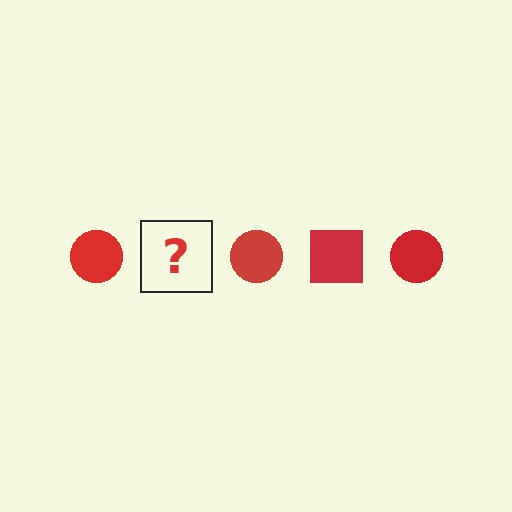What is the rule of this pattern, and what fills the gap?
The rule is that the pattern cycles through circle, square shapes in red. The gap should be filled with a red square.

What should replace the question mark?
The question mark should be replaced with a red square.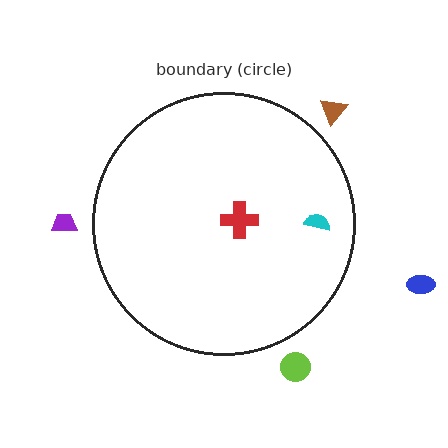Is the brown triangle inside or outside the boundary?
Outside.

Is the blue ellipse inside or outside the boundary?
Outside.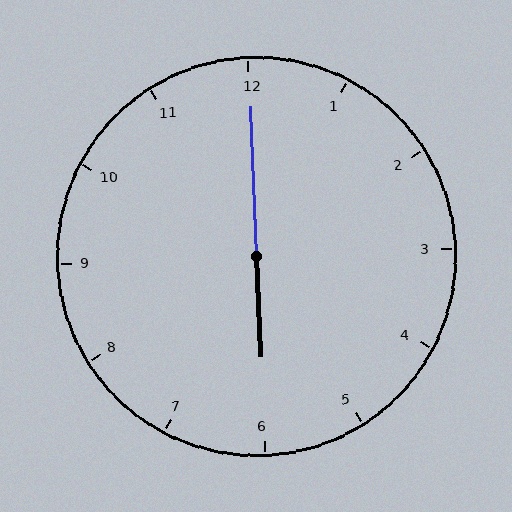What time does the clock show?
6:00.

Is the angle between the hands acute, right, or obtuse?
It is obtuse.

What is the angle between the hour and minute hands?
Approximately 180 degrees.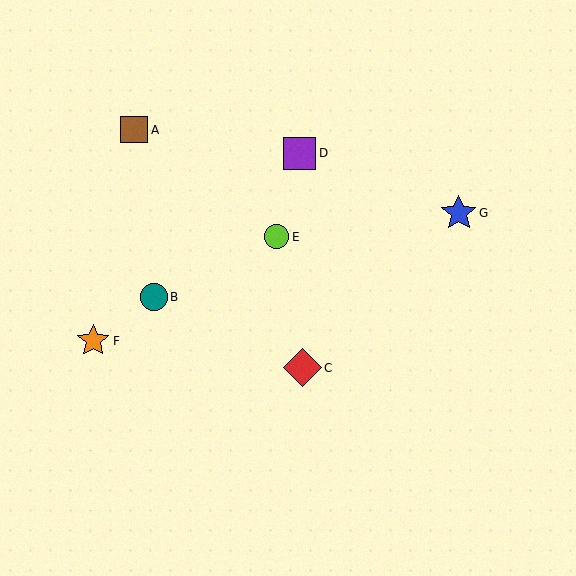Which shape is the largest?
The red diamond (labeled C) is the largest.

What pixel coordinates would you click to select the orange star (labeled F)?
Click at (93, 341) to select the orange star F.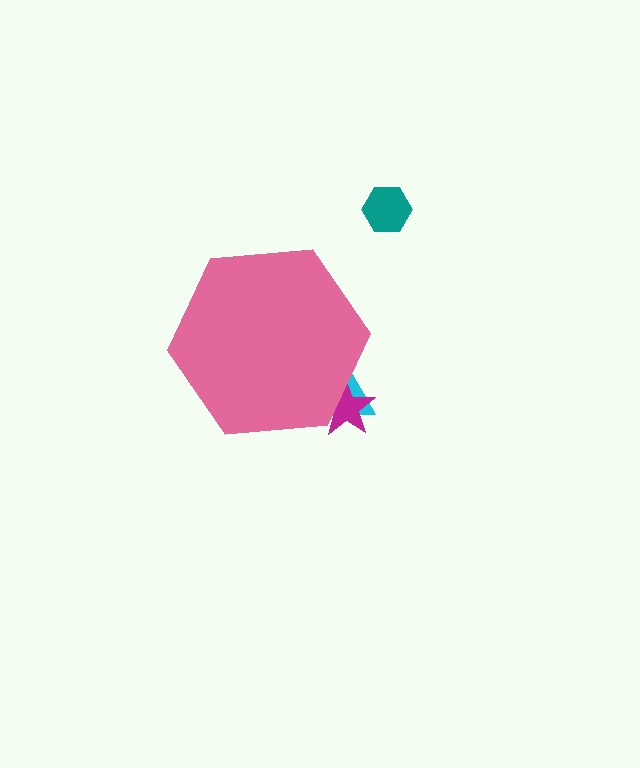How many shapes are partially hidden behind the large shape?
2 shapes are partially hidden.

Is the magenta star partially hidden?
Yes, the magenta star is partially hidden behind the pink hexagon.